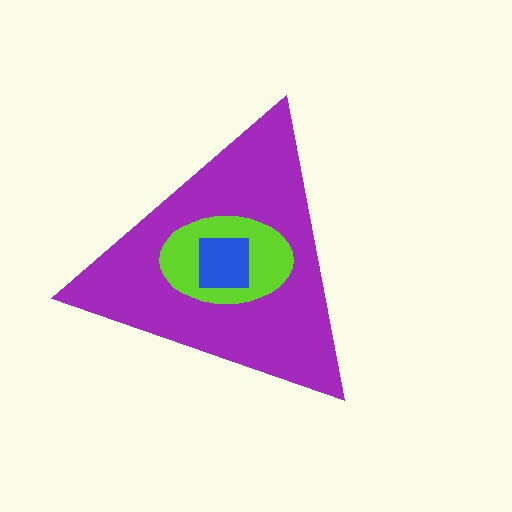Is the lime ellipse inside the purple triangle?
Yes.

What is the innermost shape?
The blue square.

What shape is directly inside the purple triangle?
The lime ellipse.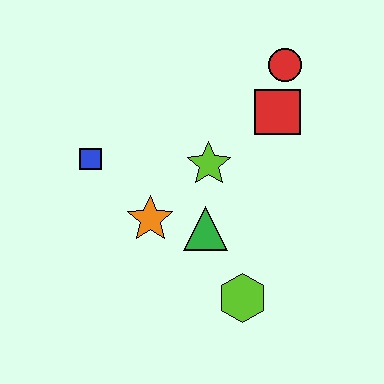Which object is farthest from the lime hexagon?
The red circle is farthest from the lime hexagon.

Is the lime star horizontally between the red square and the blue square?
Yes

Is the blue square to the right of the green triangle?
No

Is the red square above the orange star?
Yes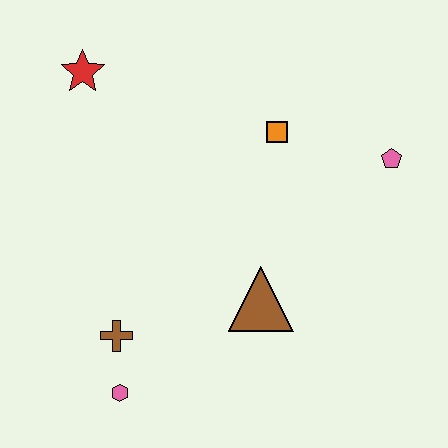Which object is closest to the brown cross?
The pink hexagon is closest to the brown cross.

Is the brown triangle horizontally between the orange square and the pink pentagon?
No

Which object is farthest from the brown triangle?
The red star is farthest from the brown triangle.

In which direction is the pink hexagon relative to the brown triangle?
The pink hexagon is to the left of the brown triangle.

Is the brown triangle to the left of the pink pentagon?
Yes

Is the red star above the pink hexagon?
Yes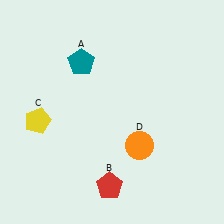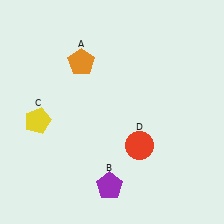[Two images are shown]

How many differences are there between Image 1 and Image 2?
There are 3 differences between the two images.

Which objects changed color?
A changed from teal to orange. B changed from red to purple. D changed from orange to red.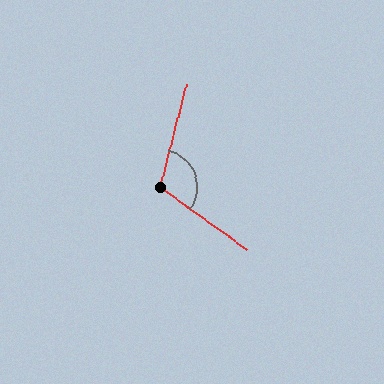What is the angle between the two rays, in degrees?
Approximately 111 degrees.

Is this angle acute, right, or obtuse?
It is obtuse.